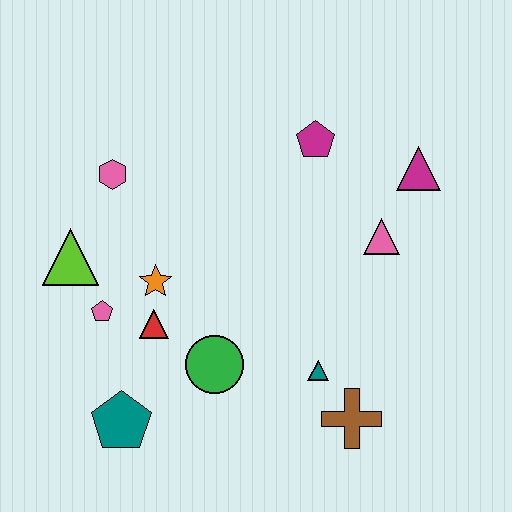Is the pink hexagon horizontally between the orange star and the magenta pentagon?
No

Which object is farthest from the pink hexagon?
The brown cross is farthest from the pink hexagon.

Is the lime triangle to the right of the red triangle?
No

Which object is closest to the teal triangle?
The brown cross is closest to the teal triangle.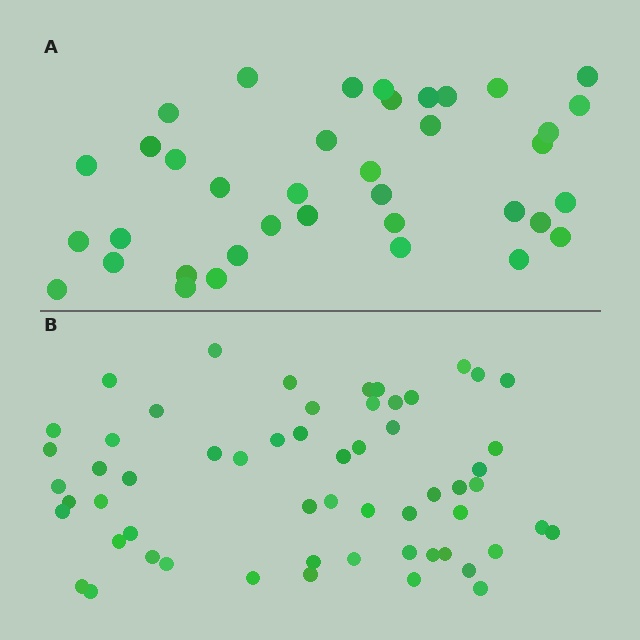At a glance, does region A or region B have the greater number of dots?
Region B (the bottom region) has more dots.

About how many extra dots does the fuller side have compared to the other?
Region B has approximately 20 more dots than region A.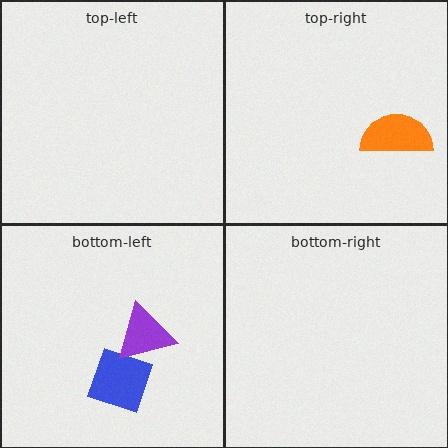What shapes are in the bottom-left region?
The blue diamond, the purple triangle.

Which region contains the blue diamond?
The bottom-left region.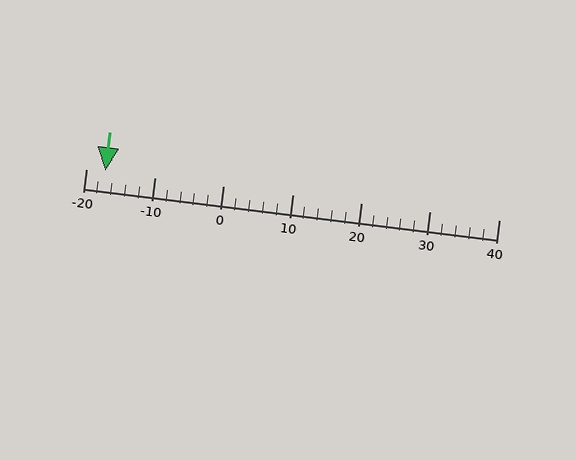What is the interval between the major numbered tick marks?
The major tick marks are spaced 10 units apart.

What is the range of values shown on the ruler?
The ruler shows values from -20 to 40.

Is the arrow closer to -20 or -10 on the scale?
The arrow is closer to -20.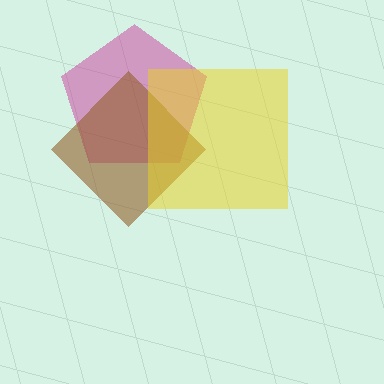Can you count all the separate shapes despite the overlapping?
Yes, there are 3 separate shapes.